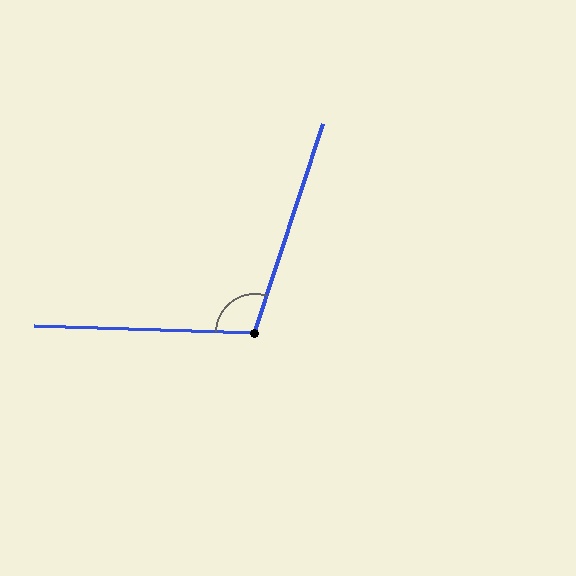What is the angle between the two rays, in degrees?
Approximately 107 degrees.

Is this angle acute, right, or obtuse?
It is obtuse.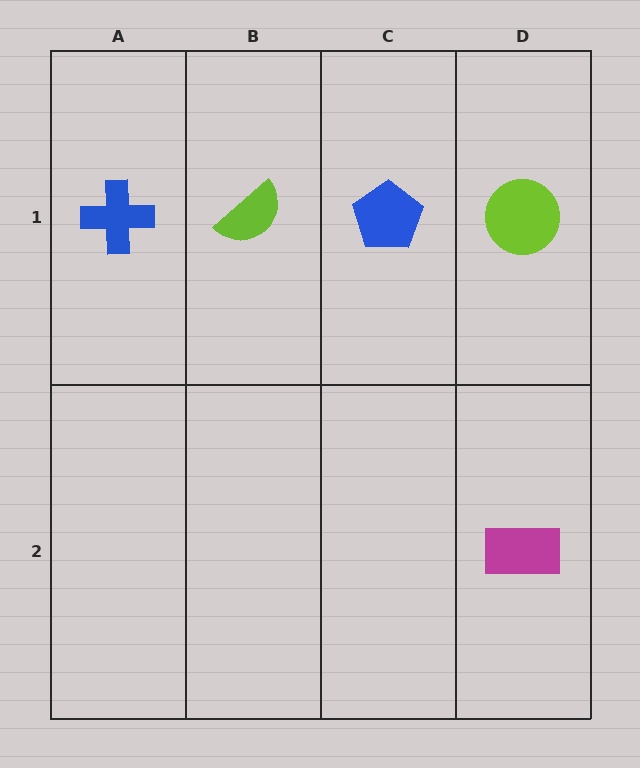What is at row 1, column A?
A blue cross.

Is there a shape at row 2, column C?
No, that cell is empty.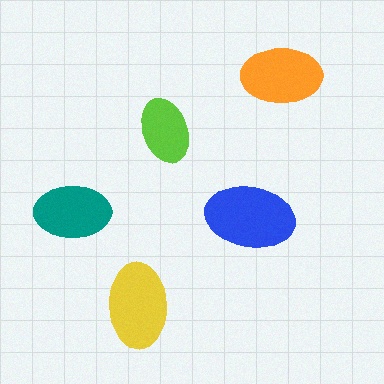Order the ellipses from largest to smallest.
the blue one, the yellow one, the orange one, the teal one, the lime one.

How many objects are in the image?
There are 5 objects in the image.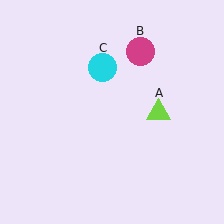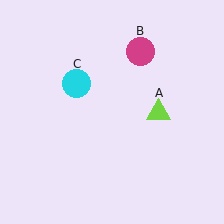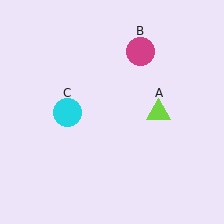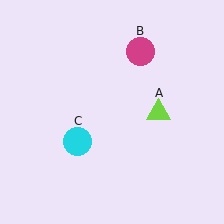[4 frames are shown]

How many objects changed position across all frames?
1 object changed position: cyan circle (object C).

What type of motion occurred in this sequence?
The cyan circle (object C) rotated counterclockwise around the center of the scene.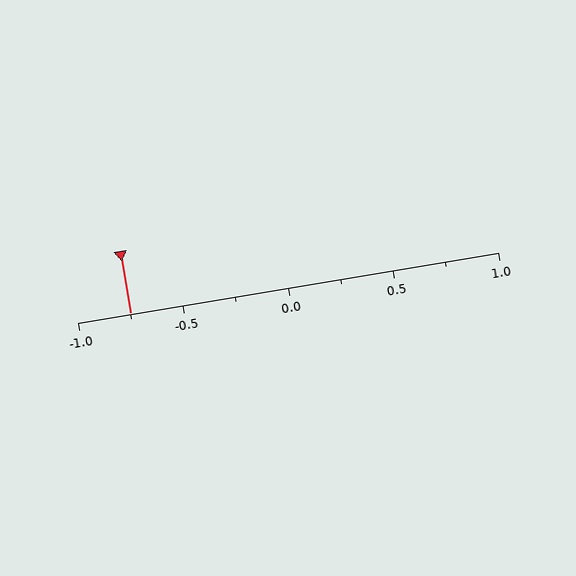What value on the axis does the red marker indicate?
The marker indicates approximately -0.75.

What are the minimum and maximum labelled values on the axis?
The axis runs from -1.0 to 1.0.